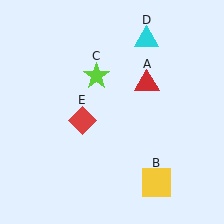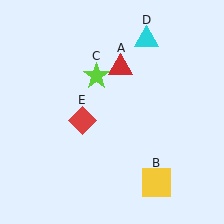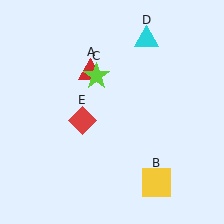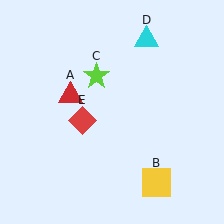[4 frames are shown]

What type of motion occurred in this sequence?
The red triangle (object A) rotated counterclockwise around the center of the scene.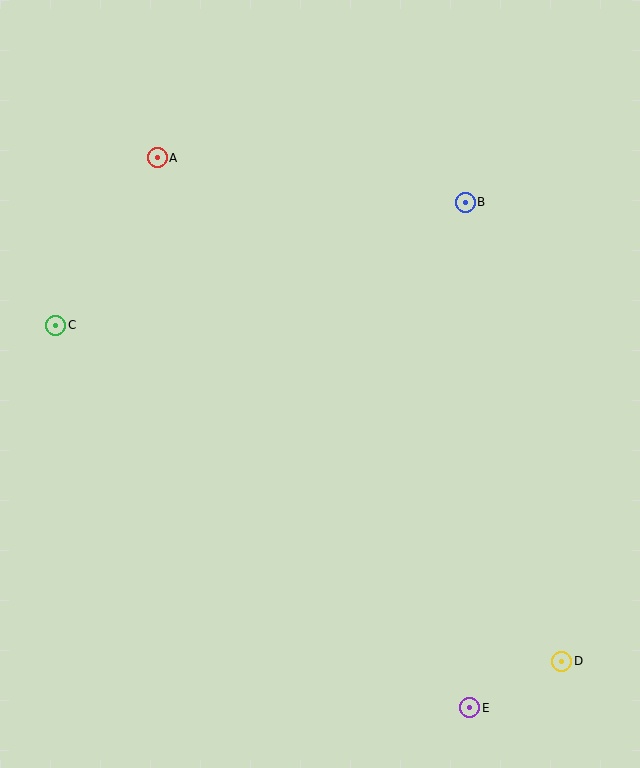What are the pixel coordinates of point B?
Point B is at (465, 202).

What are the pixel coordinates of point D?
Point D is at (562, 661).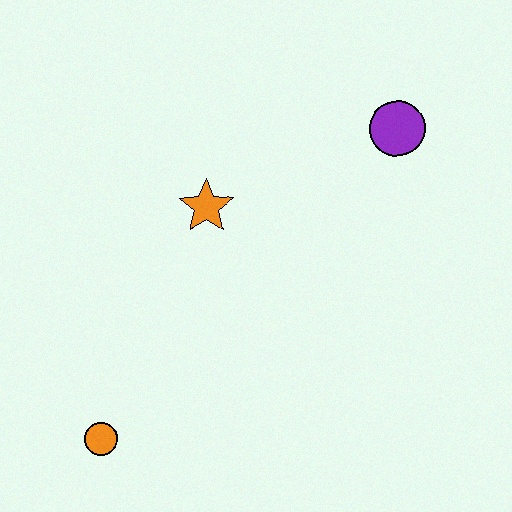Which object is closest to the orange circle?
The orange star is closest to the orange circle.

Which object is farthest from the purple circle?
The orange circle is farthest from the purple circle.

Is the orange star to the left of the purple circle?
Yes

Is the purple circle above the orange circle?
Yes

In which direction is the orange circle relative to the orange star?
The orange circle is below the orange star.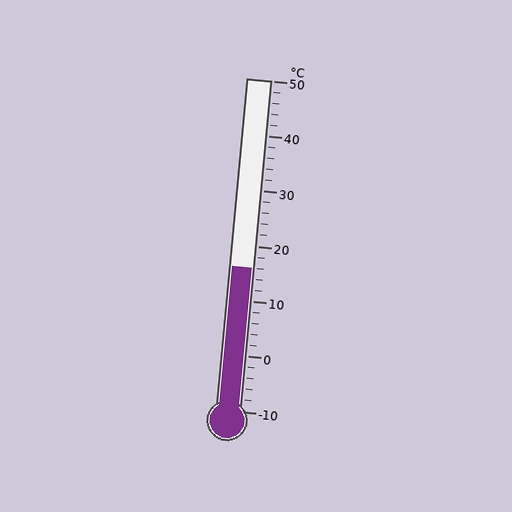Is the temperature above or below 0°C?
The temperature is above 0°C.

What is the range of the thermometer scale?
The thermometer scale ranges from -10°C to 50°C.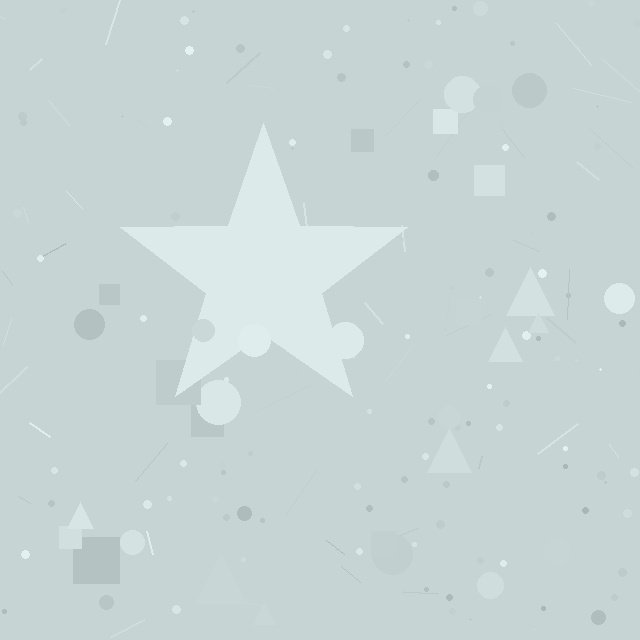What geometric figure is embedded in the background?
A star is embedded in the background.